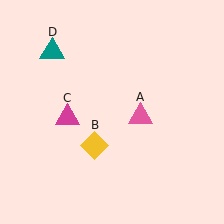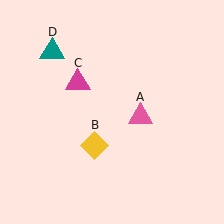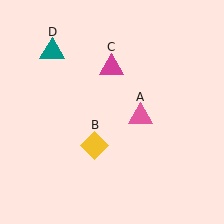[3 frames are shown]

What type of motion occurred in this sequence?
The magenta triangle (object C) rotated clockwise around the center of the scene.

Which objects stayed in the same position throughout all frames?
Pink triangle (object A) and yellow diamond (object B) and teal triangle (object D) remained stationary.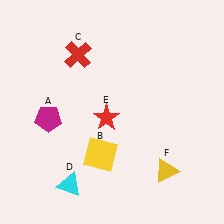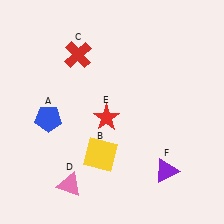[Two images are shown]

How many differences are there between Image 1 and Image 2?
There are 3 differences between the two images.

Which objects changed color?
A changed from magenta to blue. D changed from cyan to pink. F changed from yellow to purple.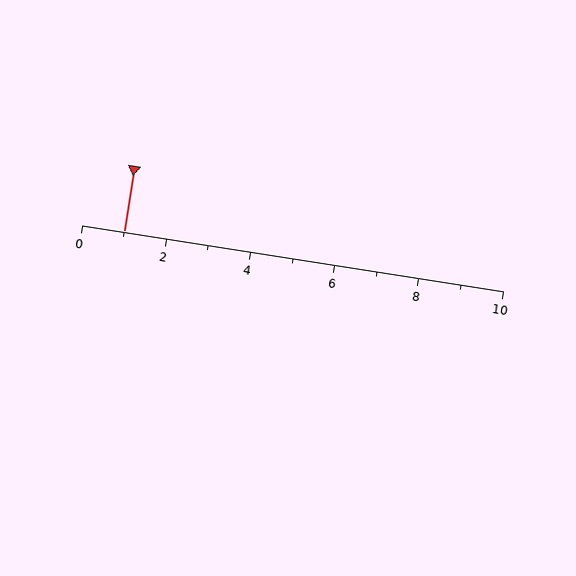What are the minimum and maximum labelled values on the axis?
The axis runs from 0 to 10.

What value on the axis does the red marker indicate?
The marker indicates approximately 1.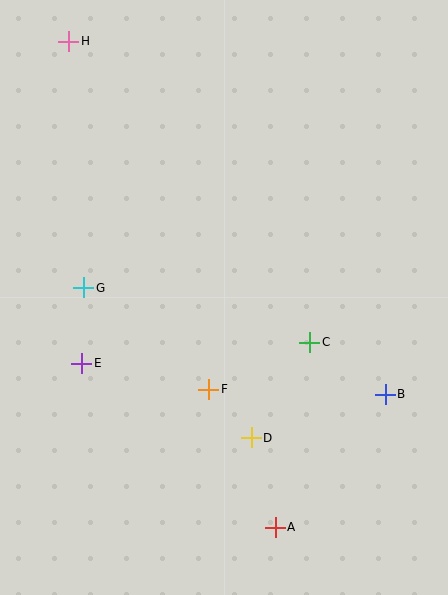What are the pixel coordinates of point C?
Point C is at (310, 342).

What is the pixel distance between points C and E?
The distance between C and E is 229 pixels.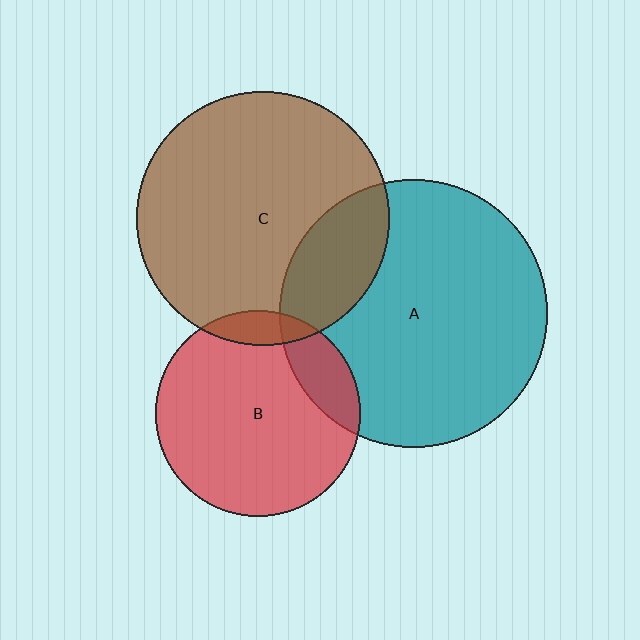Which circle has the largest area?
Circle A (teal).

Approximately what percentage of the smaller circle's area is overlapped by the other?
Approximately 10%.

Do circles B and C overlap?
Yes.